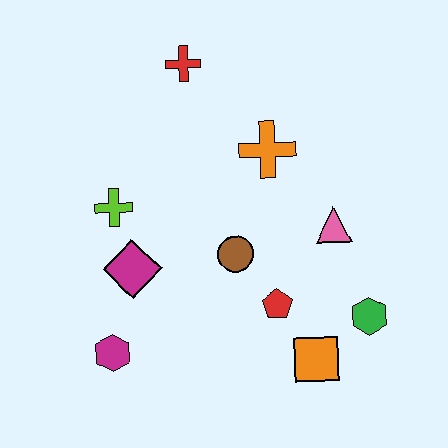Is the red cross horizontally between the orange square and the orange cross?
No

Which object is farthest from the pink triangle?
The magenta hexagon is farthest from the pink triangle.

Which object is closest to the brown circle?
The red pentagon is closest to the brown circle.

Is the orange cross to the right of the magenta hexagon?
Yes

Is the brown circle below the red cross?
Yes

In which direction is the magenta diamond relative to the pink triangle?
The magenta diamond is to the left of the pink triangle.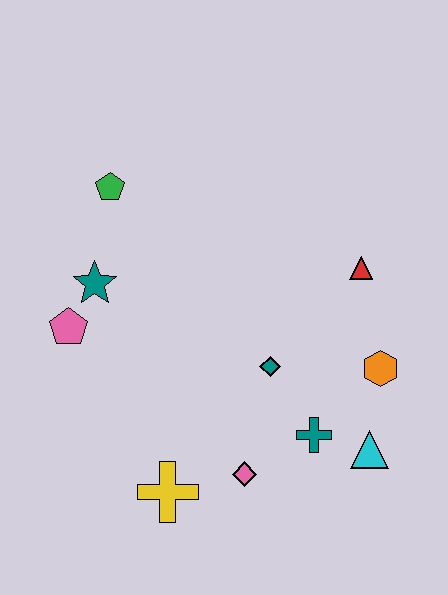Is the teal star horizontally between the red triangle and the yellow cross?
No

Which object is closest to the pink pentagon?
The teal star is closest to the pink pentagon.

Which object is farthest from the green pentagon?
The cyan triangle is farthest from the green pentagon.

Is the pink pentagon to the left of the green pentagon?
Yes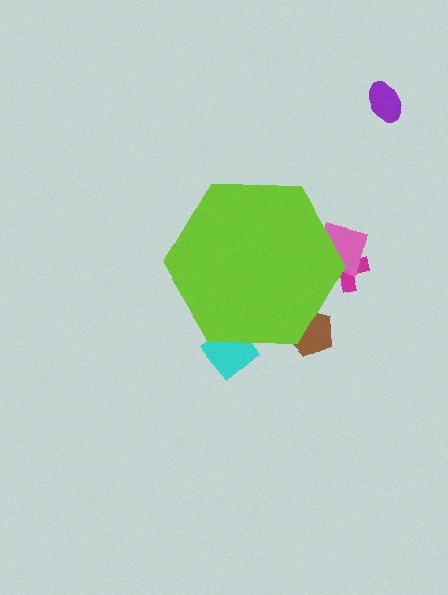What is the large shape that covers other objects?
A lime hexagon.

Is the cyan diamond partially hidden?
Yes, the cyan diamond is partially hidden behind the lime hexagon.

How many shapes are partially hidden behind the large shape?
4 shapes are partially hidden.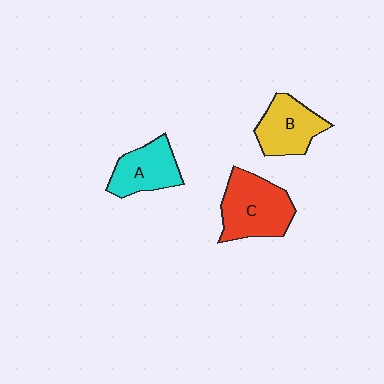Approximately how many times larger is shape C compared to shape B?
Approximately 1.3 times.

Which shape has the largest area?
Shape C (red).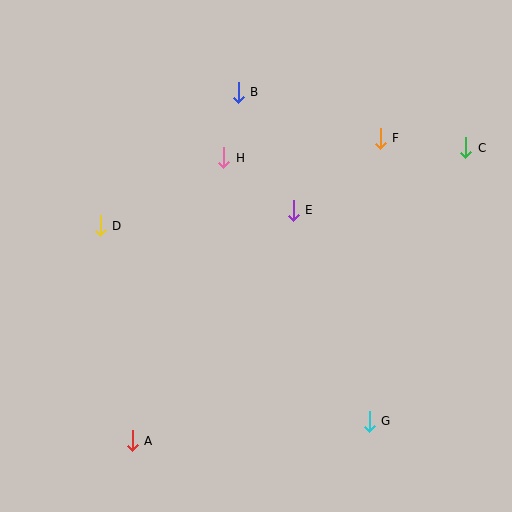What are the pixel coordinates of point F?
Point F is at (380, 138).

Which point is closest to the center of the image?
Point E at (293, 210) is closest to the center.